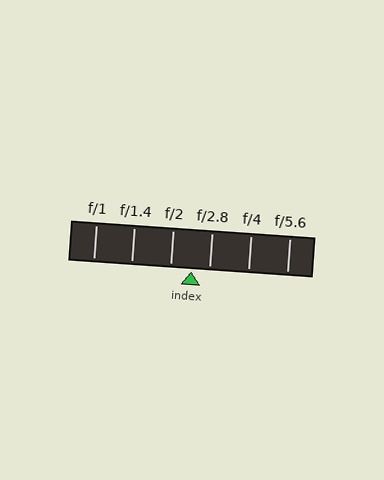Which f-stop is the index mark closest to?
The index mark is closest to f/2.8.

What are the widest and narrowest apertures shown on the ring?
The widest aperture shown is f/1 and the narrowest is f/5.6.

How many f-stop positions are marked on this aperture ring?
There are 6 f-stop positions marked.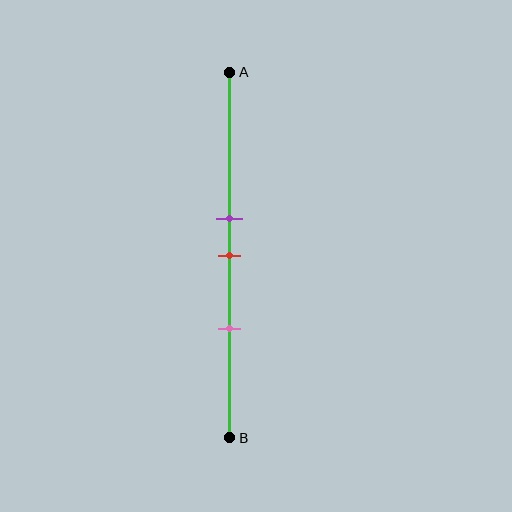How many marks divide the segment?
There are 3 marks dividing the segment.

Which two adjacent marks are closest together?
The purple and red marks are the closest adjacent pair.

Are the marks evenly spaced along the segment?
Yes, the marks are approximately evenly spaced.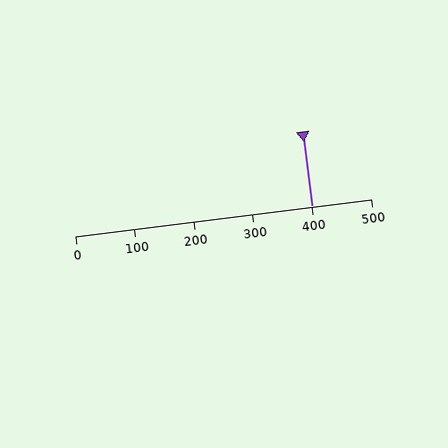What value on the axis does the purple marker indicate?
The marker indicates approximately 400.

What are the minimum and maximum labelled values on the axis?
The axis runs from 0 to 500.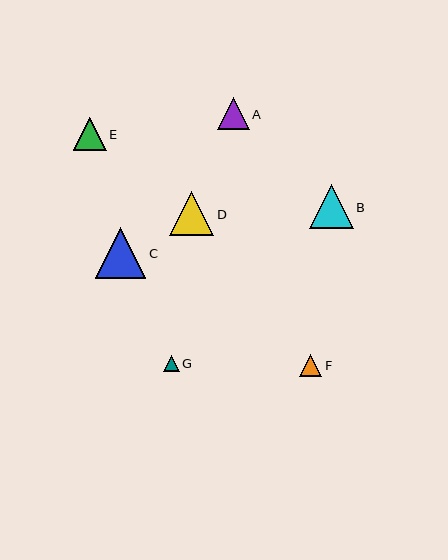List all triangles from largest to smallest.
From largest to smallest: C, B, D, E, A, F, G.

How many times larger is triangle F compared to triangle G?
Triangle F is approximately 1.4 times the size of triangle G.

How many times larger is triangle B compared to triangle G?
Triangle B is approximately 2.8 times the size of triangle G.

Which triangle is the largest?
Triangle C is the largest with a size of approximately 51 pixels.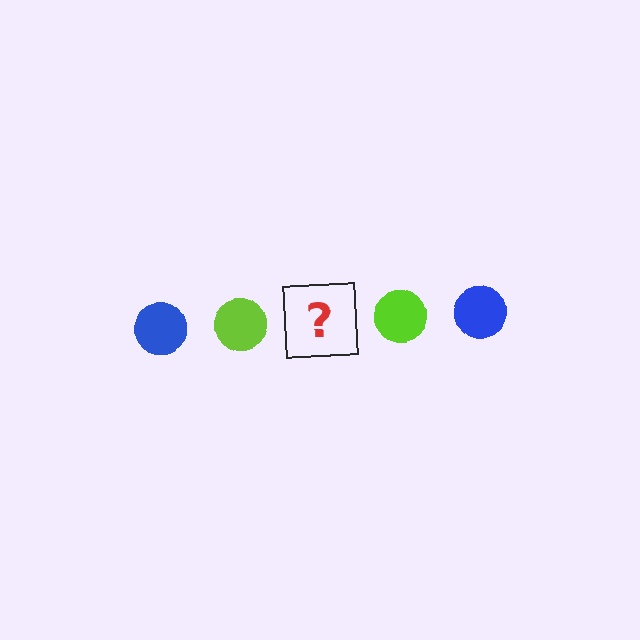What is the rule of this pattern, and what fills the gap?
The rule is that the pattern cycles through blue, lime circles. The gap should be filled with a blue circle.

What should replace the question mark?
The question mark should be replaced with a blue circle.